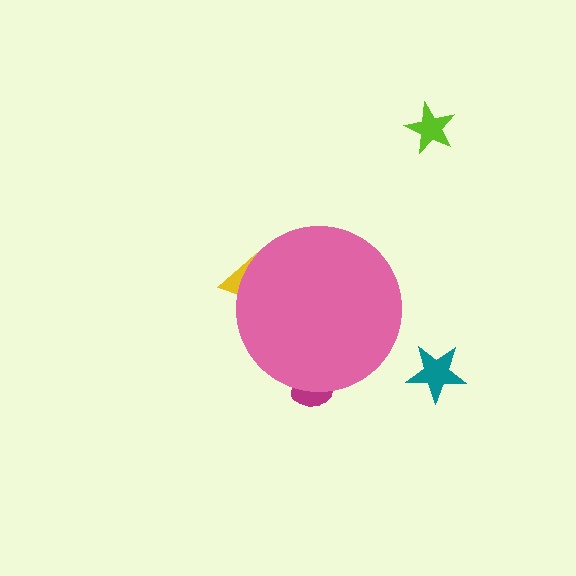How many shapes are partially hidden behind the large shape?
2 shapes are partially hidden.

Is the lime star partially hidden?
No, the lime star is fully visible.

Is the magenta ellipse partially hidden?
Yes, the magenta ellipse is partially hidden behind the pink circle.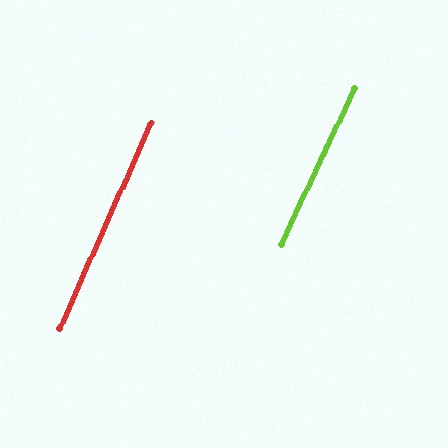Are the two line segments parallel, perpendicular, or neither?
Parallel — their directions differ by only 1.1°.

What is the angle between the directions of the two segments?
Approximately 1 degree.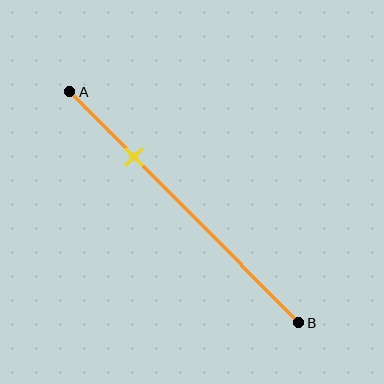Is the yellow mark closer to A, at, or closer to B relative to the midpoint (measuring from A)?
The yellow mark is closer to point A than the midpoint of segment AB.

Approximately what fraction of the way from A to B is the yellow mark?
The yellow mark is approximately 30% of the way from A to B.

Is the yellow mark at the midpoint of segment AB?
No, the mark is at about 30% from A, not at the 50% midpoint.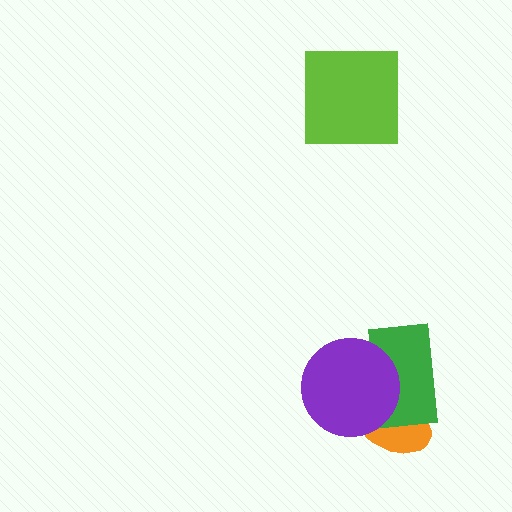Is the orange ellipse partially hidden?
Yes, it is partially covered by another shape.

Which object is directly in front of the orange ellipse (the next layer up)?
The green rectangle is directly in front of the orange ellipse.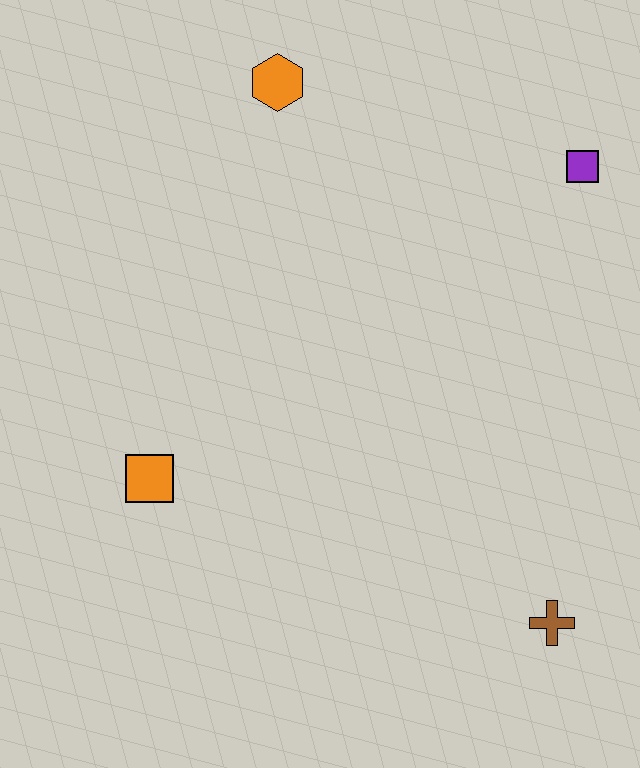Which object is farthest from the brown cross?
The orange hexagon is farthest from the brown cross.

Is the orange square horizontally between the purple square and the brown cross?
No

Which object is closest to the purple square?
The orange hexagon is closest to the purple square.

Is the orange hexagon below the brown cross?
No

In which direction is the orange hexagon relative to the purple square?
The orange hexagon is to the left of the purple square.